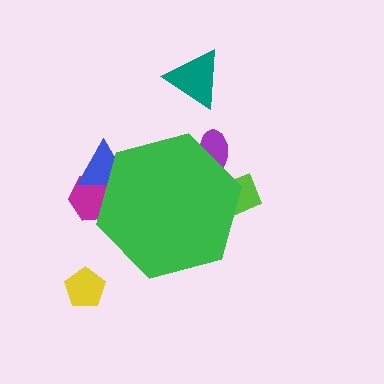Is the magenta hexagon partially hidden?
Yes, the magenta hexagon is partially hidden behind the green hexagon.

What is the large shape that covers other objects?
A green hexagon.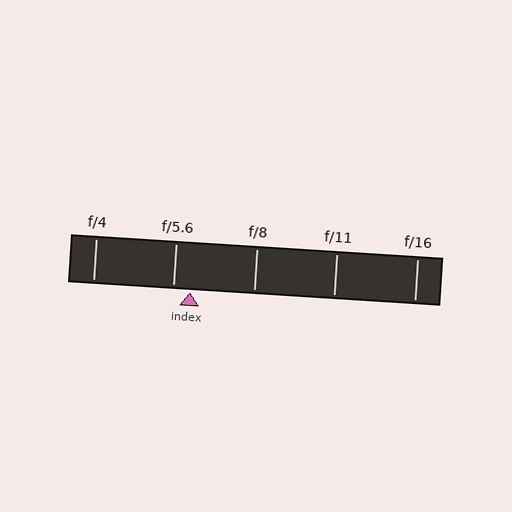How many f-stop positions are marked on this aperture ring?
There are 5 f-stop positions marked.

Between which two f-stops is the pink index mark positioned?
The index mark is between f/5.6 and f/8.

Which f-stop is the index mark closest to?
The index mark is closest to f/5.6.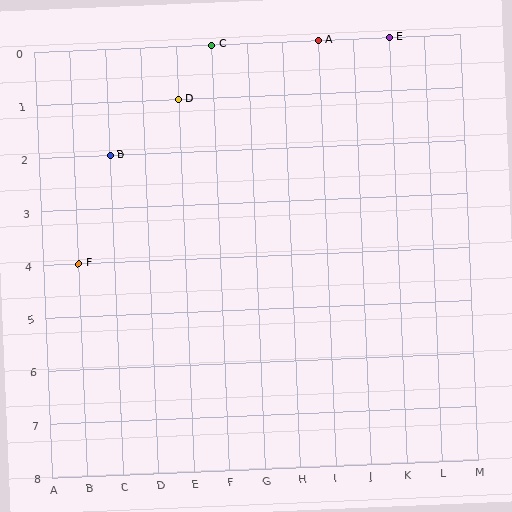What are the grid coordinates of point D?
Point D is at grid coordinates (E, 1).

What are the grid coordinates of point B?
Point B is at grid coordinates (C, 2).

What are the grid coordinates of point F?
Point F is at grid coordinates (B, 4).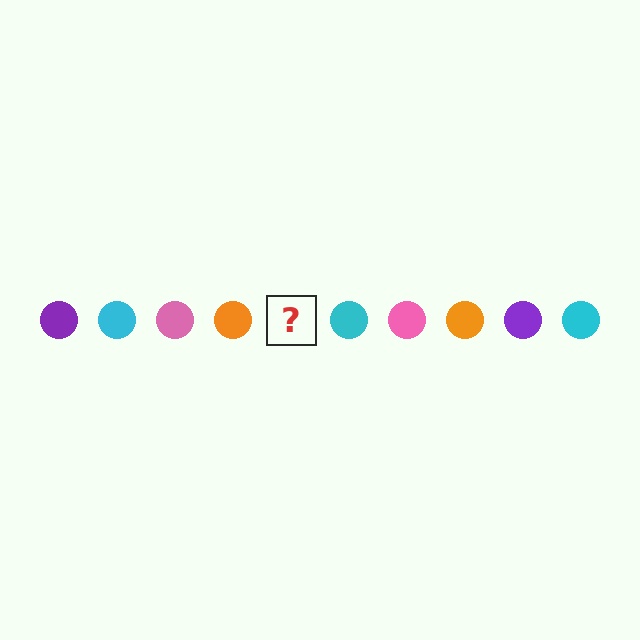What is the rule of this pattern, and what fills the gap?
The rule is that the pattern cycles through purple, cyan, pink, orange circles. The gap should be filled with a purple circle.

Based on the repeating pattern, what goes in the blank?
The blank should be a purple circle.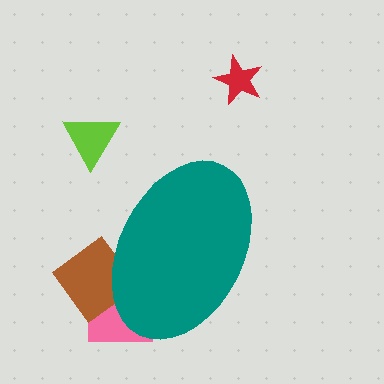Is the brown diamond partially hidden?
Yes, the brown diamond is partially hidden behind the teal ellipse.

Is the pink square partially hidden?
Yes, the pink square is partially hidden behind the teal ellipse.